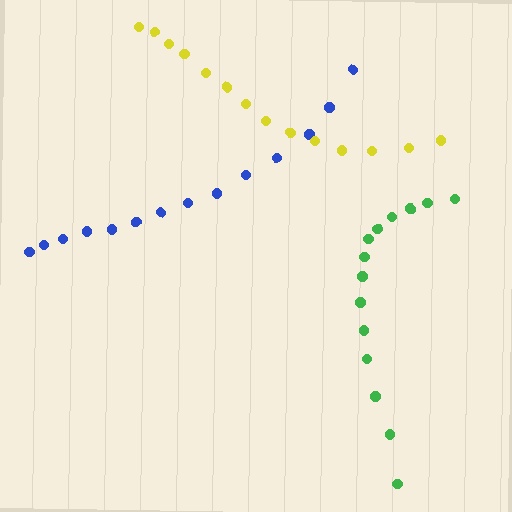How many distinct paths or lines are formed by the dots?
There are 3 distinct paths.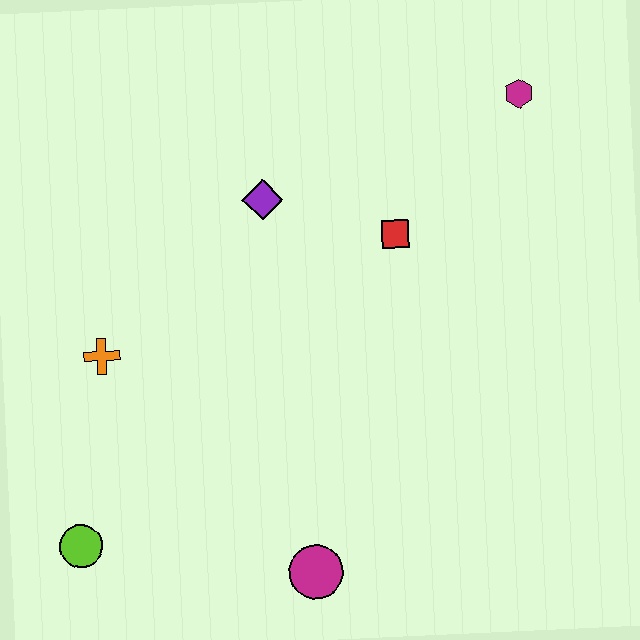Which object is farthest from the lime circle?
The magenta hexagon is farthest from the lime circle.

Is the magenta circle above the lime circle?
No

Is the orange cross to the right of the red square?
No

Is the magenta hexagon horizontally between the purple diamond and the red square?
No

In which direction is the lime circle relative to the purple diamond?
The lime circle is below the purple diamond.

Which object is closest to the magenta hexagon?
The red square is closest to the magenta hexagon.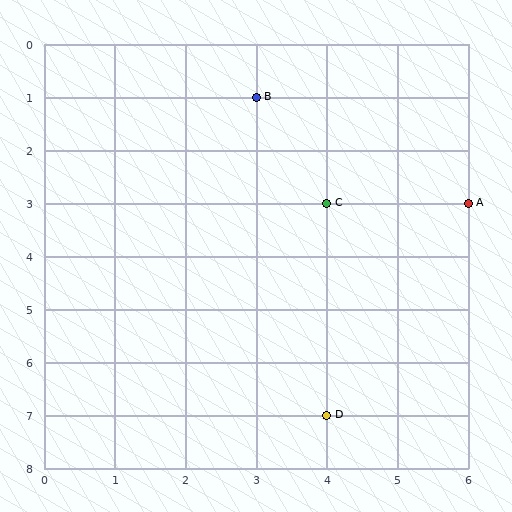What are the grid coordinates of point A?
Point A is at grid coordinates (6, 3).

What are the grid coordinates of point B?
Point B is at grid coordinates (3, 1).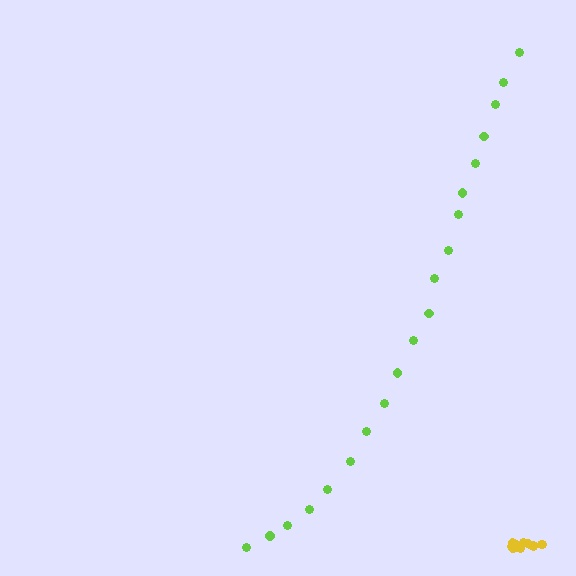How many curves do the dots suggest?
There are 2 distinct paths.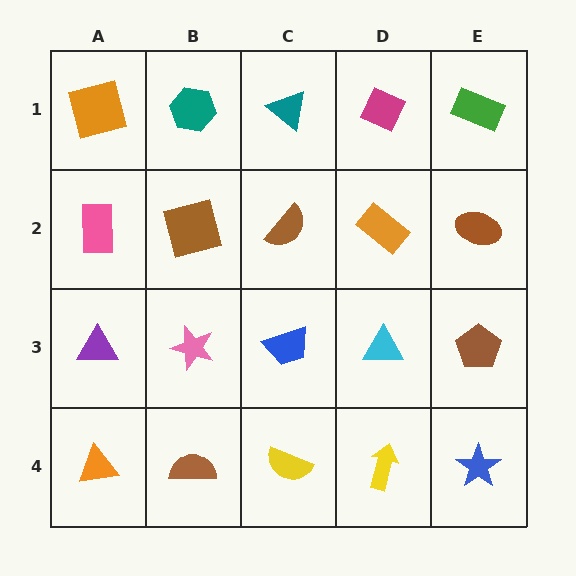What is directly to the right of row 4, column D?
A blue star.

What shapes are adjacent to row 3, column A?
A pink rectangle (row 2, column A), an orange triangle (row 4, column A), a pink star (row 3, column B).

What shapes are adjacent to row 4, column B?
A pink star (row 3, column B), an orange triangle (row 4, column A), a yellow semicircle (row 4, column C).